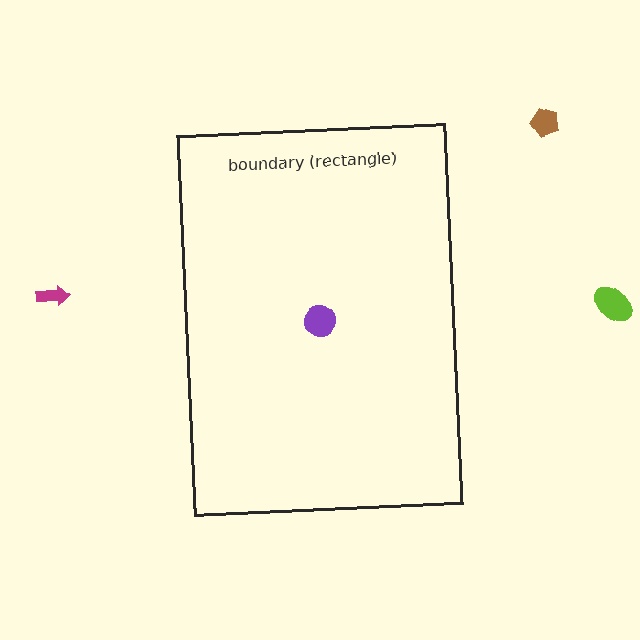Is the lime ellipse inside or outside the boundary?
Outside.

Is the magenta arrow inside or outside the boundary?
Outside.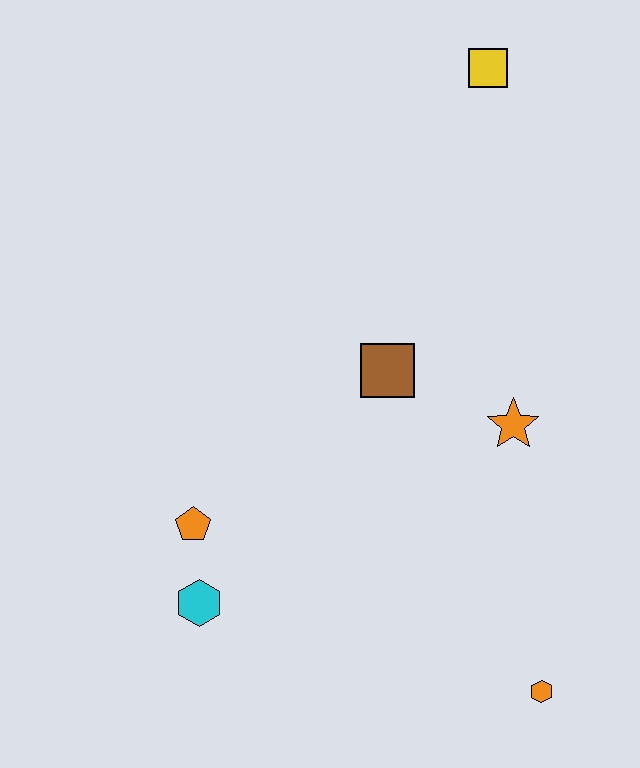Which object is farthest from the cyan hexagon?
The yellow square is farthest from the cyan hexagon.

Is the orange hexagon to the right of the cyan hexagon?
Yes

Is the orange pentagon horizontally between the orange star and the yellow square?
No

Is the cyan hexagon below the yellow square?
Yes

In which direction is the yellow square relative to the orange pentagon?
The yellow square is above the orange pentagon.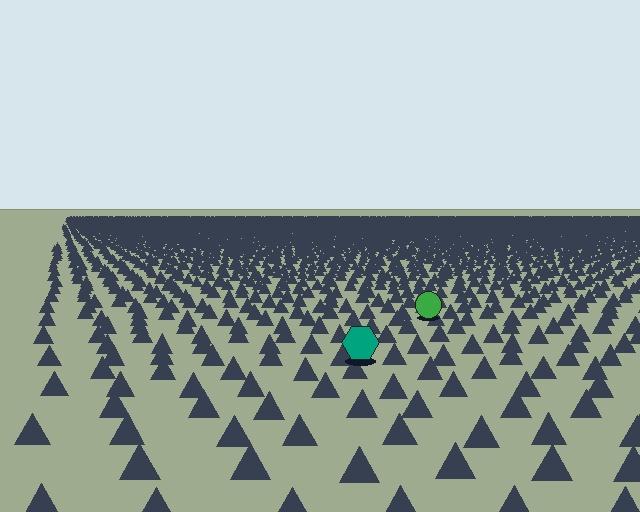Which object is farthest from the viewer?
The green circle is farthest from the viewer. It appears smaller and the ground texture around it is denser.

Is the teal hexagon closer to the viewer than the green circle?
Yes. The teal hexagon is closer — you can tell from the texture gradient: the ground texture is coarser near it.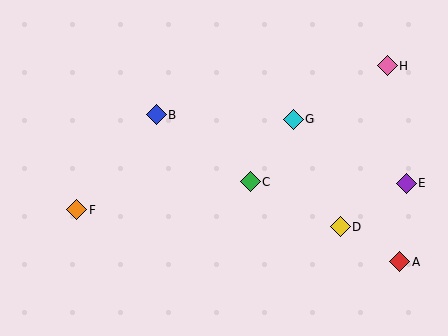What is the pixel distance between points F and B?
The distance between F and B is 124 pixels.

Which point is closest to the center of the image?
Point C at (250, 182) is closest to the center.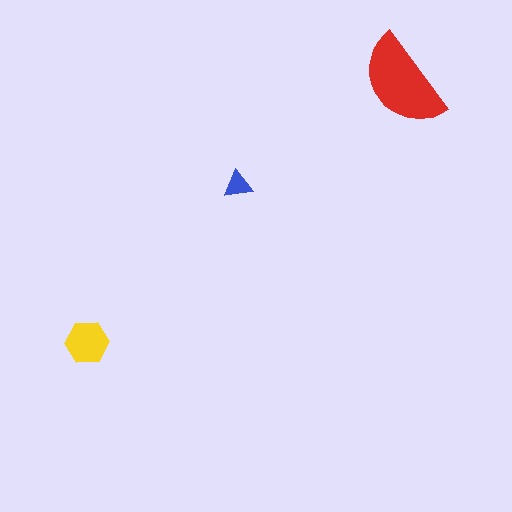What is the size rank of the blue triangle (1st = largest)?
3rd.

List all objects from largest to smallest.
The red semicircle, the yellow hexagon, the blue triangle.